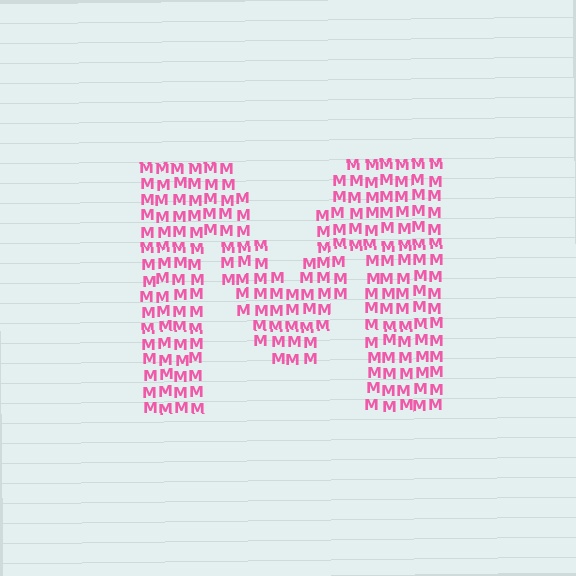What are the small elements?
The small elements are letter M's.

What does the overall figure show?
The overall figure shows the letter M.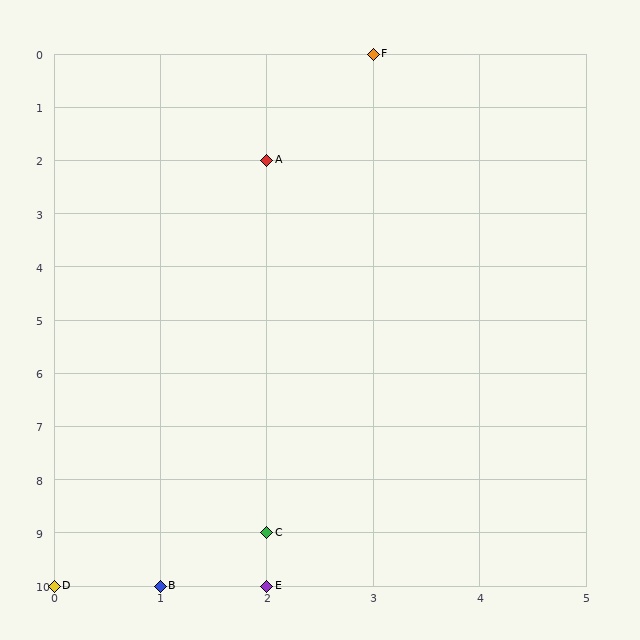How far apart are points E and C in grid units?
Points E and C are 1 row apart.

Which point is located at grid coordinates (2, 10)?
Point E is at (2, 10).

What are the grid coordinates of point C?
Point C is at grid coordinates (2, 9).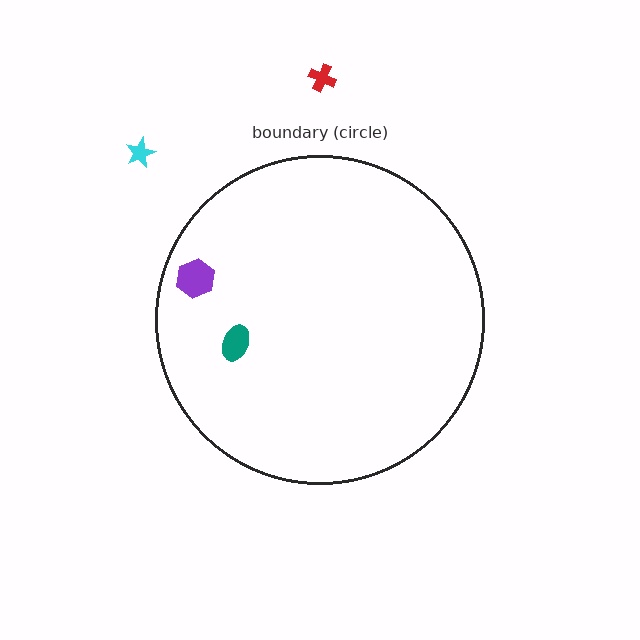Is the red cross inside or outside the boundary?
Outside.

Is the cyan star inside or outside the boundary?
Outside.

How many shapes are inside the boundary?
2 inside, 2 outside.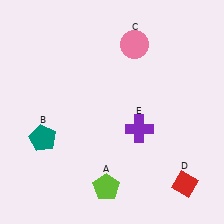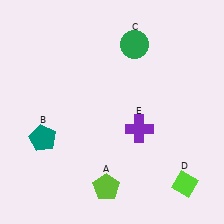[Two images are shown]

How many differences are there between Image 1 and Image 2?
There are 2 differences between the two images.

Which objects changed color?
C changed from pink to green. D changed from red to lime.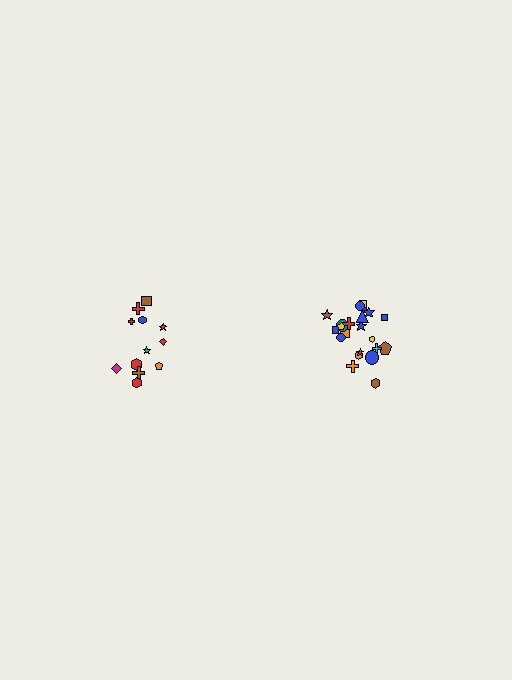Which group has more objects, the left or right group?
The right group.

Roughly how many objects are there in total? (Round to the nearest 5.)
Roughly 35 objects in total.